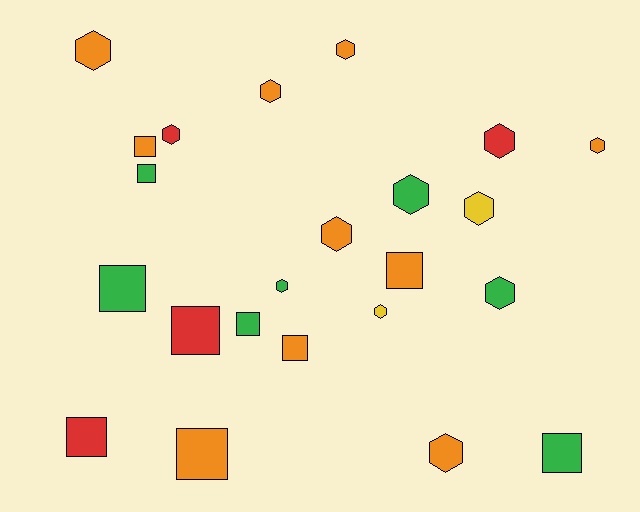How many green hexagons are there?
There are 3 green hexagons.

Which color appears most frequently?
Orange, with 10 objects.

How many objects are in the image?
There are 23 objects.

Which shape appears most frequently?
Hexagon, with 13 objects.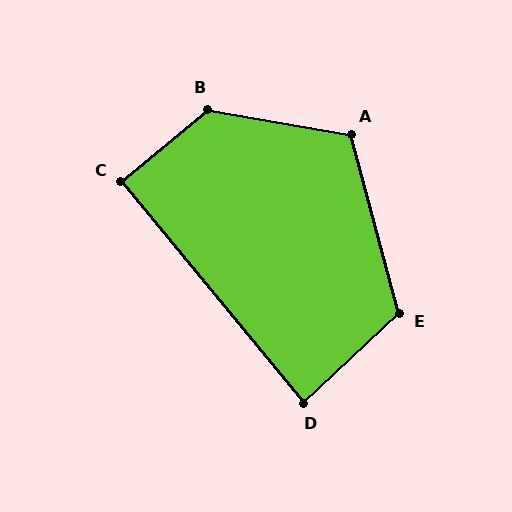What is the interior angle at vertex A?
Approximately 115 degrees (obtuse).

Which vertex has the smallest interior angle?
D, at approximately 87 degrees.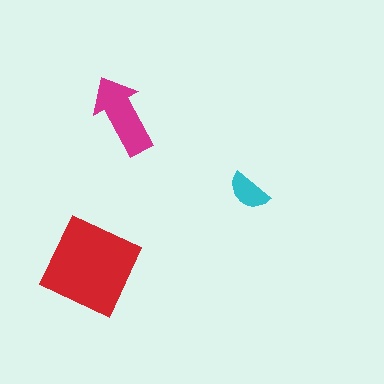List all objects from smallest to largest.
The cyan semicircle, the magenta arrow, the red square.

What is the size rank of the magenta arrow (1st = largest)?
2nd.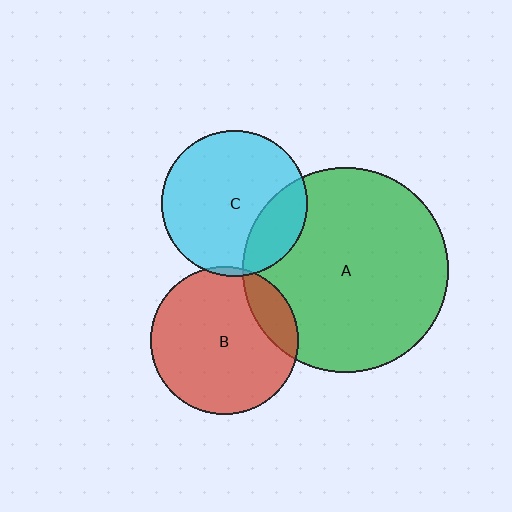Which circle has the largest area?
Circle A (green).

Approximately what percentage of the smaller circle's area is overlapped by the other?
Approximately 20%.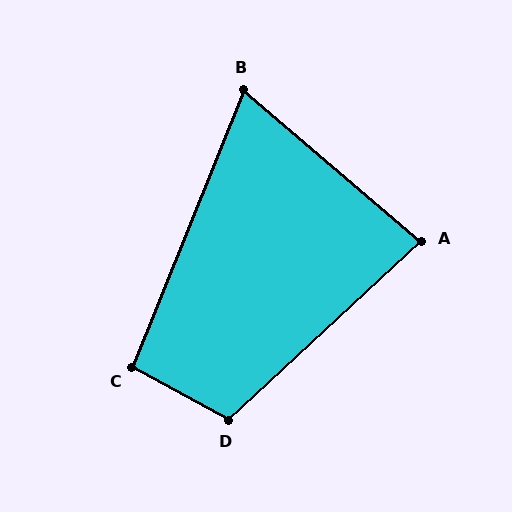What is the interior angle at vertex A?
Approximately 83 degrees (acute).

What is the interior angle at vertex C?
Approximately 97 degrees (obtuse).